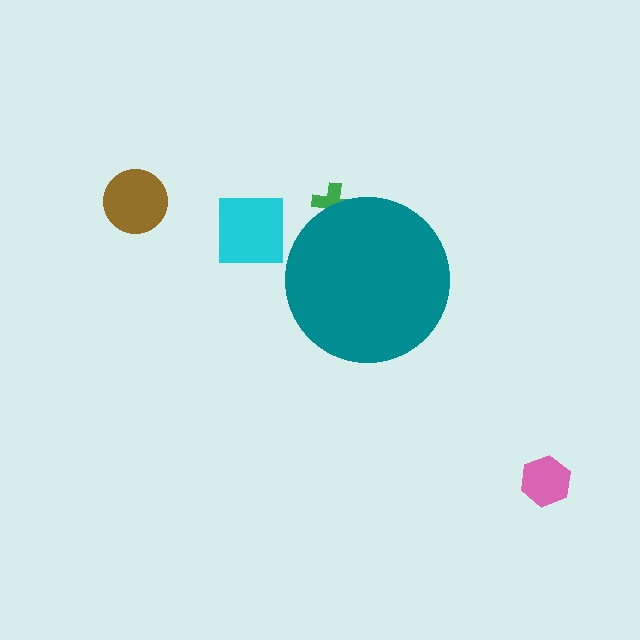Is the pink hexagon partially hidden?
No, the pink hexagon is fully visible.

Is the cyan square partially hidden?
No, the cyan square is fully visible.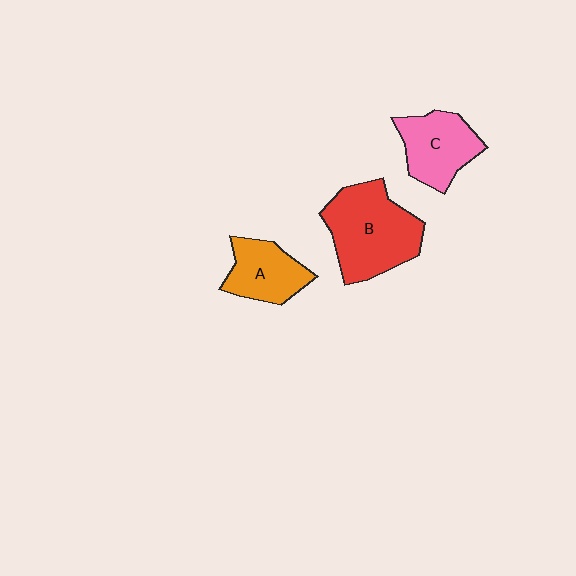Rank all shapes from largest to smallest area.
From largest to smallest: B (red), C (pink), A (orange).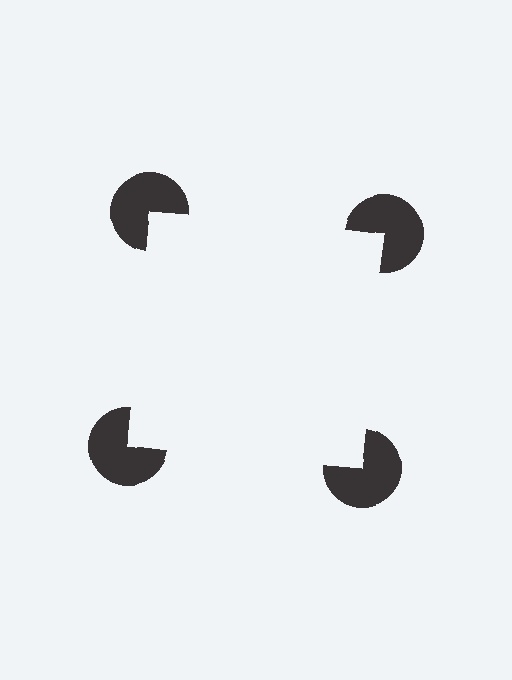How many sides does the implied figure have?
4 sides.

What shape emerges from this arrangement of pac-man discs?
An illusory square — its edges are inferred from the aligned wedge cuts in the pac-man discs, not physically drawn.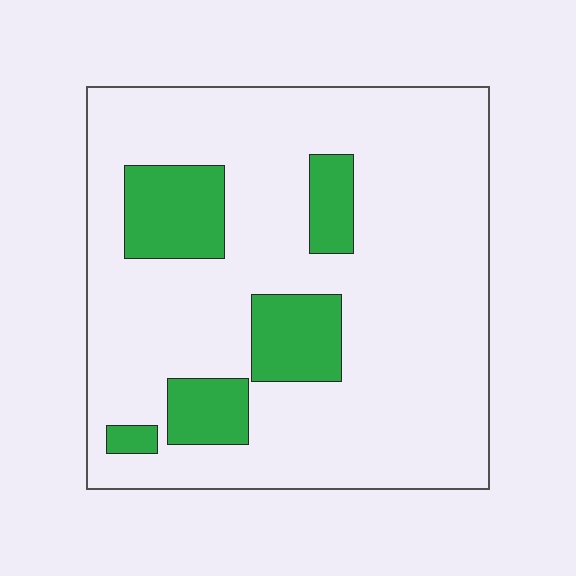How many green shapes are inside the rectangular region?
5.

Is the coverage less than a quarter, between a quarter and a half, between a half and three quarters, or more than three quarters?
Less than a quarter.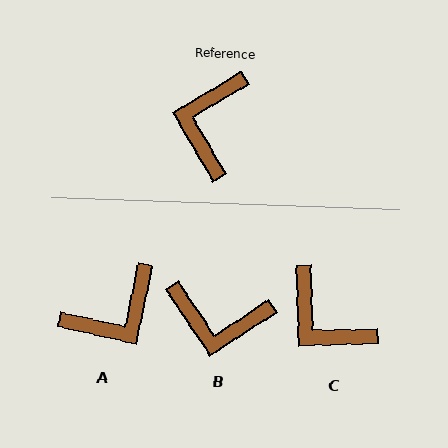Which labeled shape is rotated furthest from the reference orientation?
A, about 137 degrees away.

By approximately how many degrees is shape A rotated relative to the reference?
Approximately 137 degrees counter-clockwise.